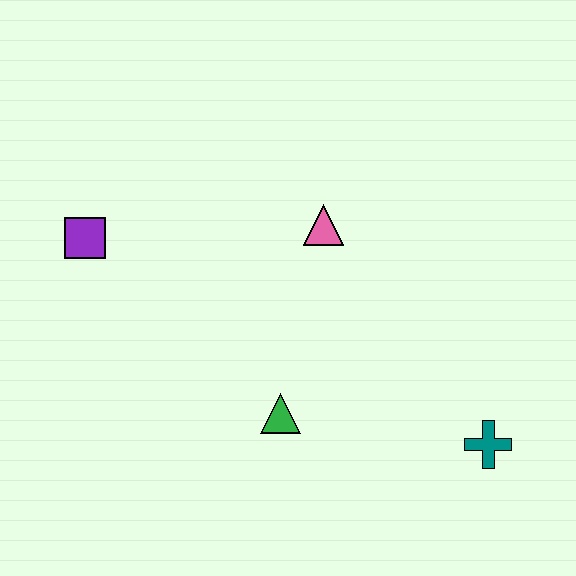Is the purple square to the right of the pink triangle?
No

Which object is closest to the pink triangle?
The green triangle is closest to the pink triangle.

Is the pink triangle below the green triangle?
No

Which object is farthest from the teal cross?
The purple square is farthest from the teal cross.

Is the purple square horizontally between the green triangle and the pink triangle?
No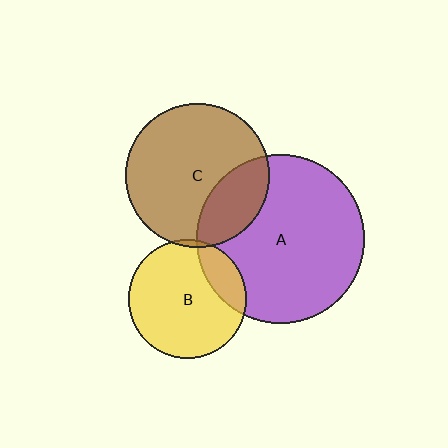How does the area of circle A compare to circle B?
Approximately 2.0 times.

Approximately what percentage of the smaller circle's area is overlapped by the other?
Approximately 5%.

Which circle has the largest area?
Circle A (purple).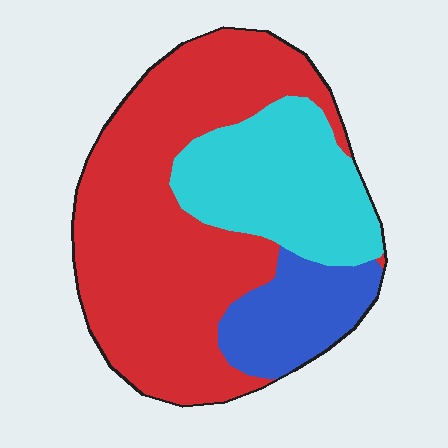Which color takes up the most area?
Red, at roughly 60%.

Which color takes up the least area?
Blue, at roughly 15%.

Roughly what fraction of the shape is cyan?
Cyan covers 26% of the shape.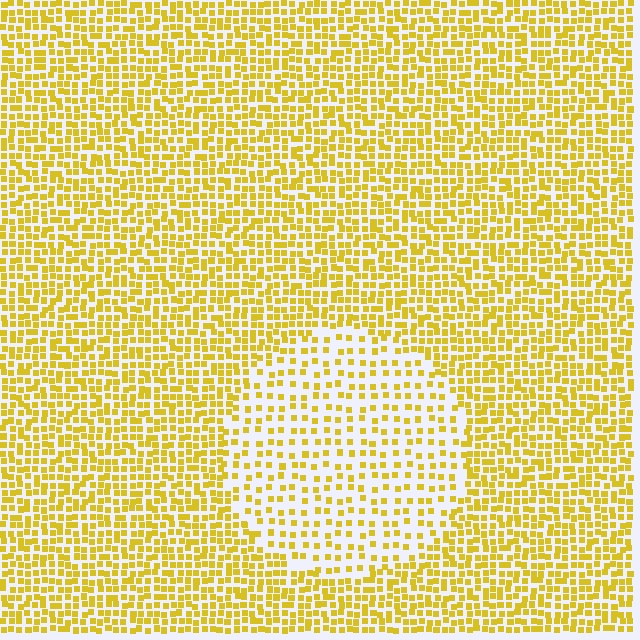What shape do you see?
I see a circle.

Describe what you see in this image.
The image contains small yellow elements arranged at two different densities. A circle-shaped region is visible where the elements are less densely packed than the surrounding area.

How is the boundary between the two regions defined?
The boundary is defined by a change in element density (approximately 2.1x ratio). All elements are the same color, size, and shape.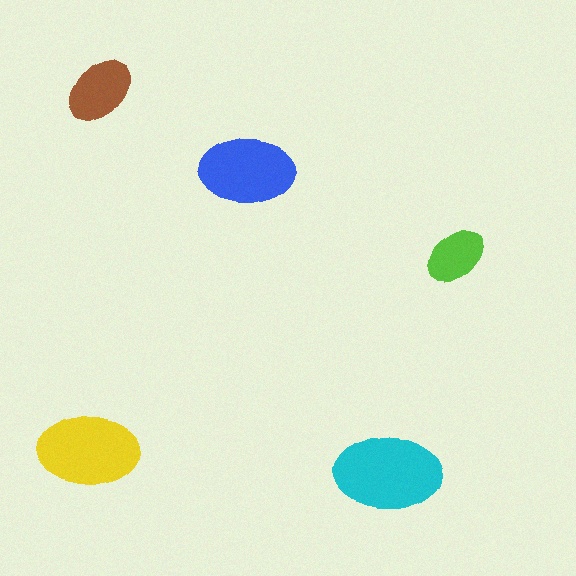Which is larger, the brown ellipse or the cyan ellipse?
The cyan one.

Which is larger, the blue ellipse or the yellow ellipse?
The yellow one.